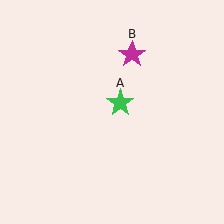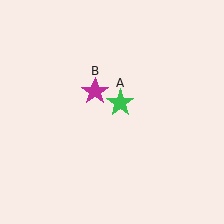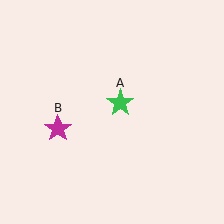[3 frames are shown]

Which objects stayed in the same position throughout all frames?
Green star (object A) remained stationary.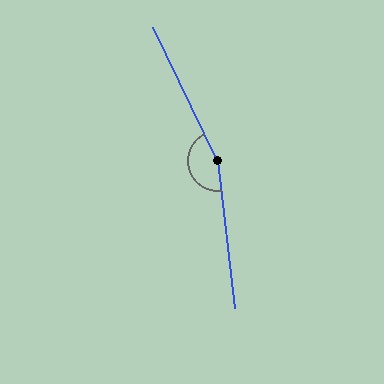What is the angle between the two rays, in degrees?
Approximately 160 degrees.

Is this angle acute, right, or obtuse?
It is obtuse.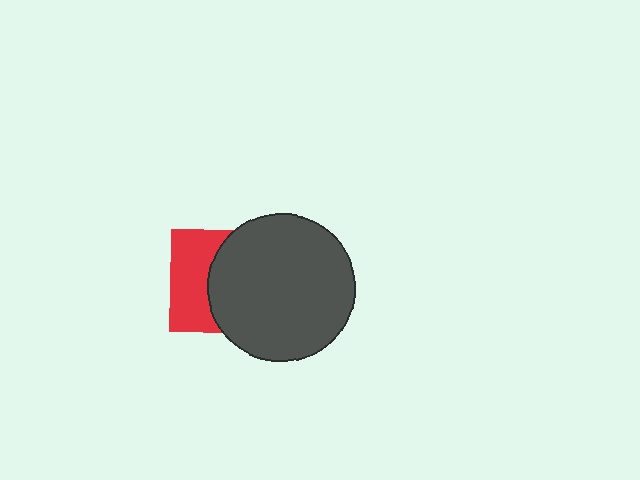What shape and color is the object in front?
The object in front is a dark gray circle.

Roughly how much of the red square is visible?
A small part of it is visible (roughly 42%).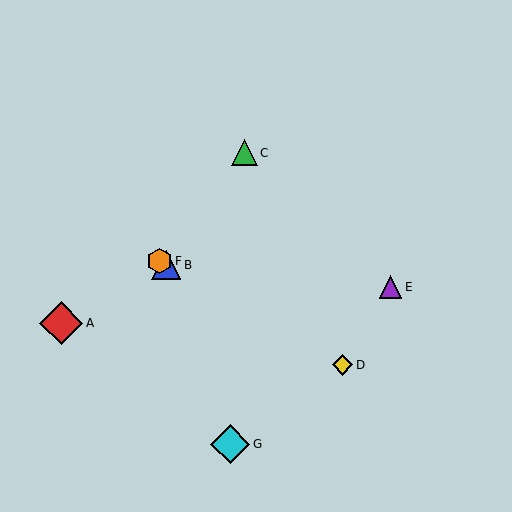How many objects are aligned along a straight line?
3 objects (B, D, F) are aligned along a straight line.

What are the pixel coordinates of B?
Object B is at (166, 265).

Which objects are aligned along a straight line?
Objects B, D, F are aligned along a straight line.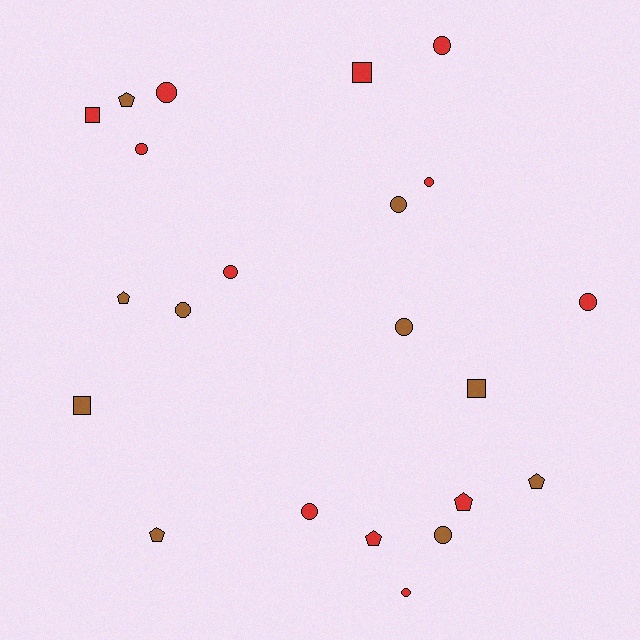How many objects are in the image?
There are 22 objects.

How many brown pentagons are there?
There are 4 brown pentagons.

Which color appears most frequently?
Red, with 12 objects.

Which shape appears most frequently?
Circle, with 12 objects.